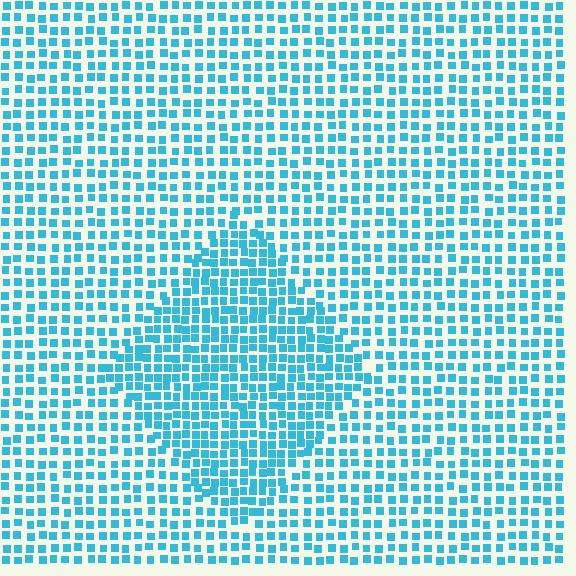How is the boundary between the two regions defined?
The boundary is defined by a change in element density (approximately 1.6x ratio). All elements are the same color, size, and shape.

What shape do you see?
I see a diamond.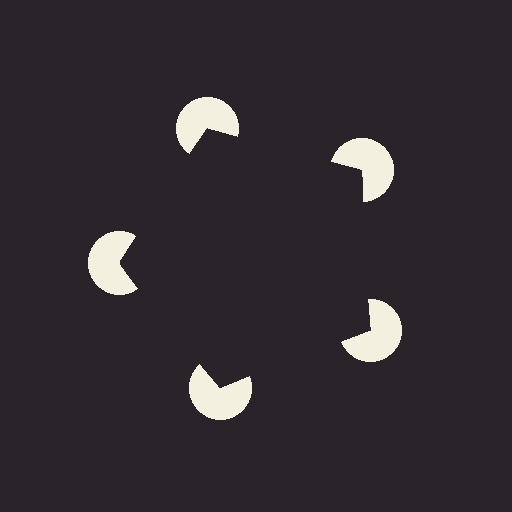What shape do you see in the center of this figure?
An illusory pentagon — its edges are inferred from the aligned wedge cuts in the pac-man discs, not physically drawn.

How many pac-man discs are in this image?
There are 5 — one at each vertex of the illusory pentagon.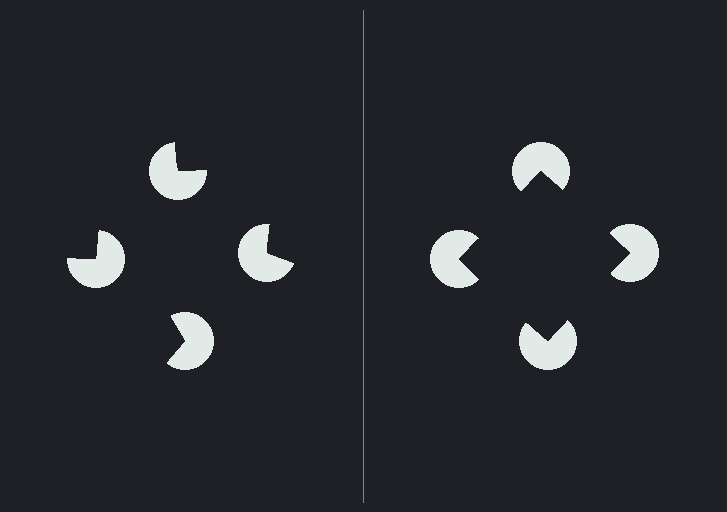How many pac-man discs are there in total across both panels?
8 — 4 on each side.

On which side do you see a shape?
An illusory square appears on the right side. On the left side the wedge cuts are rotated, so no coherent shape forms.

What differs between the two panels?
The pac-man discs are positioned identically on both sides; only the wedge orientations differ. On the right they align to a square; on the left they are misaligned.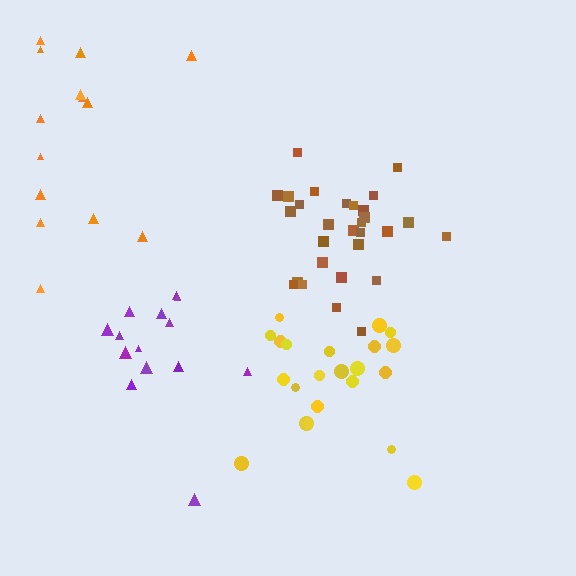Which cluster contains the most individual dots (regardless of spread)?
Brown (29).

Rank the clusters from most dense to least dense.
brown, yellow, orange, purple.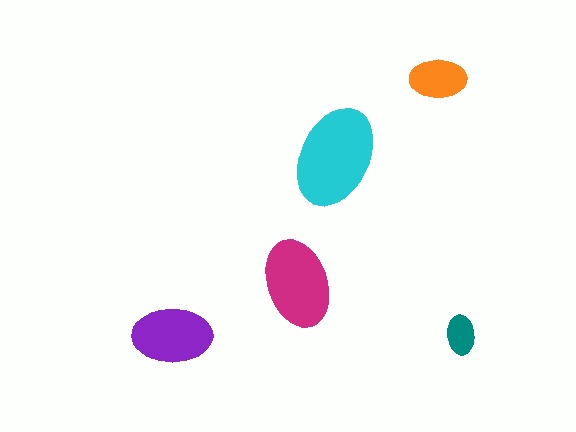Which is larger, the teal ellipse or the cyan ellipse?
The cyan one.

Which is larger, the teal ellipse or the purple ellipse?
The purple one.